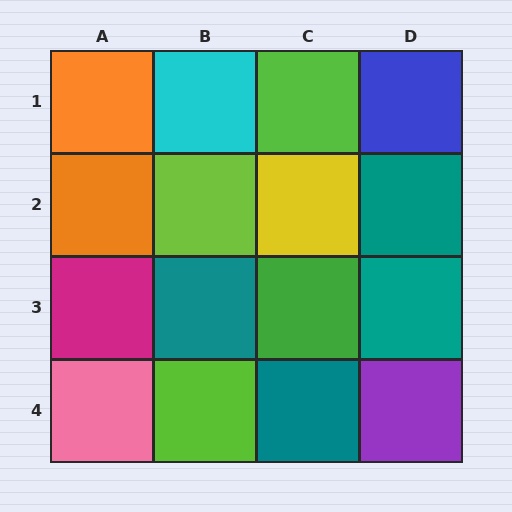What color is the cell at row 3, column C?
Green.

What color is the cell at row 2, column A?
Orange.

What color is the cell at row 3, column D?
Teal.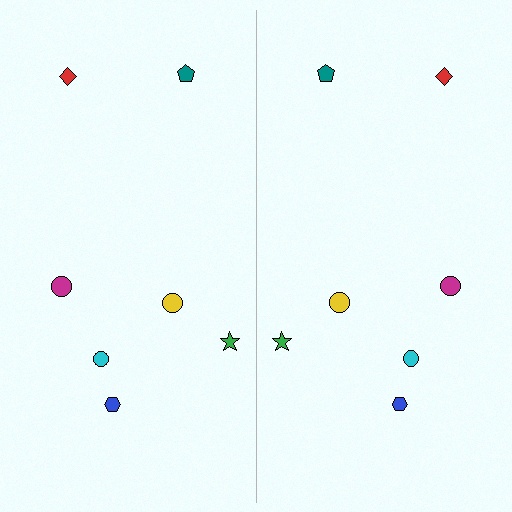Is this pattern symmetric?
Yes, this pattern has bilateral (reflection) symmetry.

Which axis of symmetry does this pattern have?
The pattern has a vertical axis of symmetry running through the center of the image.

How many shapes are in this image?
There are 14 shapes in this image.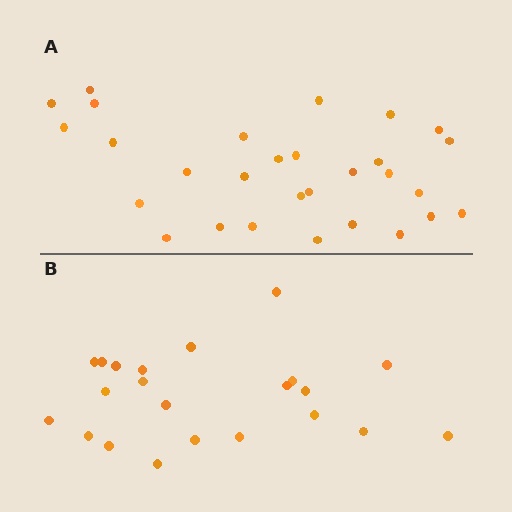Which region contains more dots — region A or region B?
Region A (the top region) has more dots.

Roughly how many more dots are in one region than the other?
Region A has roughly 8 or so more dots than region B.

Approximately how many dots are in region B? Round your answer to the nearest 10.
About 20 dots. (The exact count is 22, which rounds to 20.)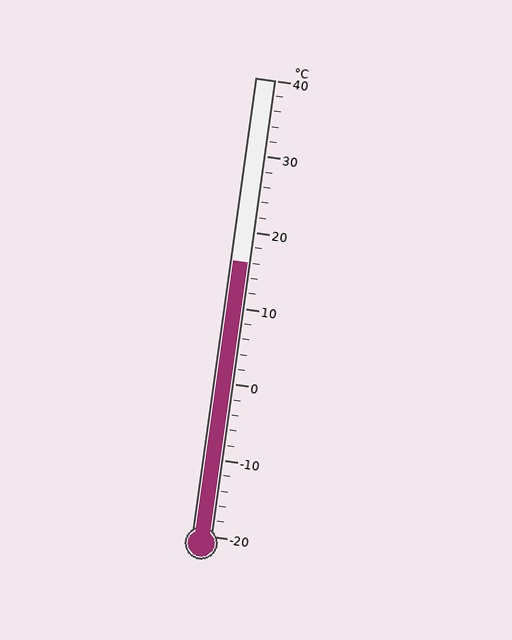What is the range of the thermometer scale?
The thermometer scale ranges from -20°C to 40°C.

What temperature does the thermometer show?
The thermometer shows approximately 16°C.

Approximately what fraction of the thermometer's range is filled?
The thermometer is filled to approximately 60% of its range.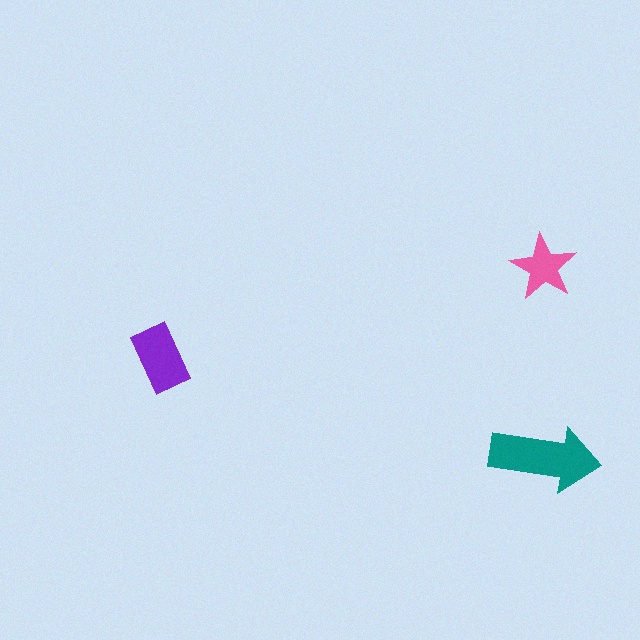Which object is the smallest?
The pink star.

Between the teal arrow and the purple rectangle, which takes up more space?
The teal arrow.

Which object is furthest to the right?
The teal arrow is rightmost.